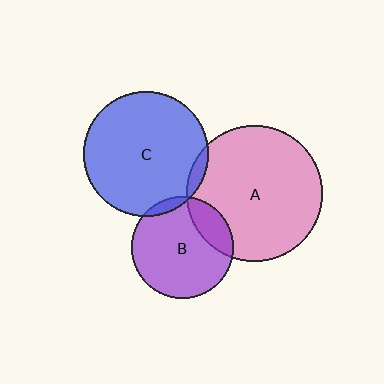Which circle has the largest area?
Circle A (pink).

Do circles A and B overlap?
Yes.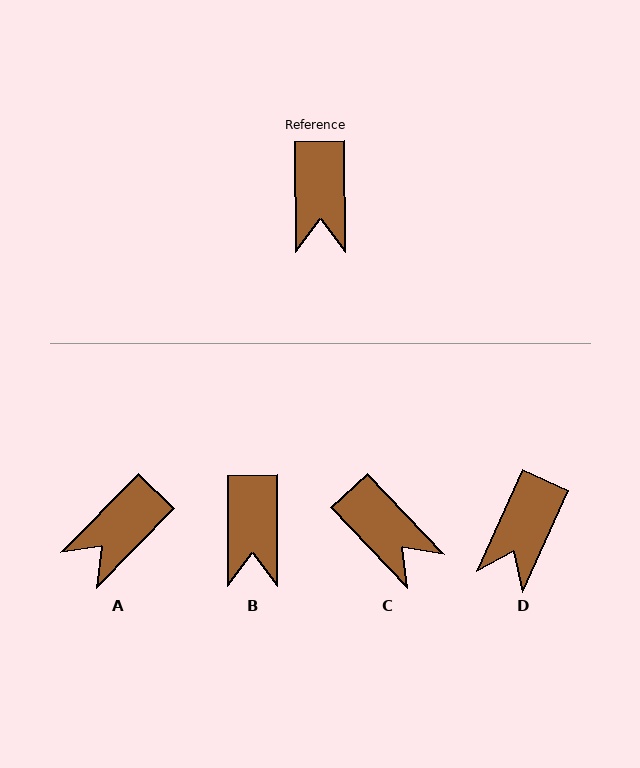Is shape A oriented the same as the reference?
No, it is off by about 45 degrees.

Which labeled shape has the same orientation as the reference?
B.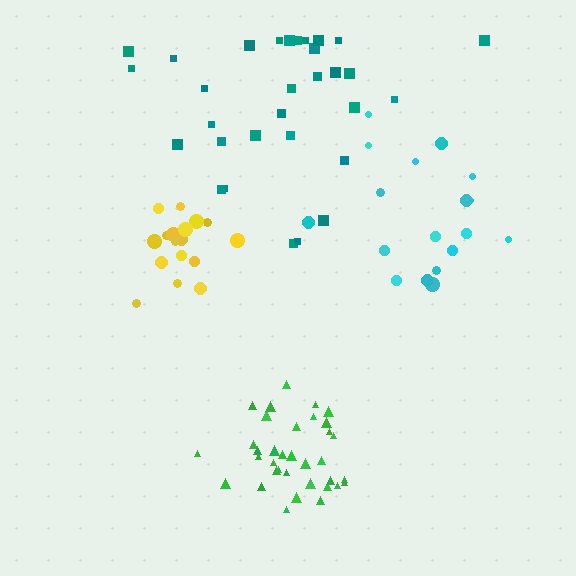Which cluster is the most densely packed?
Yellow.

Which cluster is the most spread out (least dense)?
Cyan.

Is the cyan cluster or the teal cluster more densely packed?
Teal.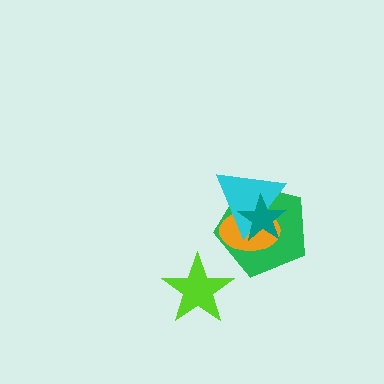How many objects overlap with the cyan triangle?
3 objects overlap with the cyan triangle.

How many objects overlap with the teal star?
3 objects overlap with the teal star.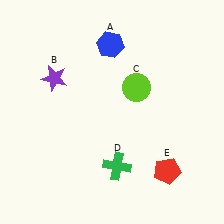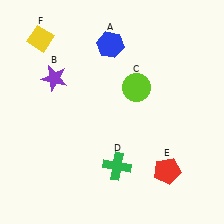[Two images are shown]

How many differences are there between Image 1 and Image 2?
There is 1 difference between the two images.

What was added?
A yellow diamond (F) was added in Image 2.